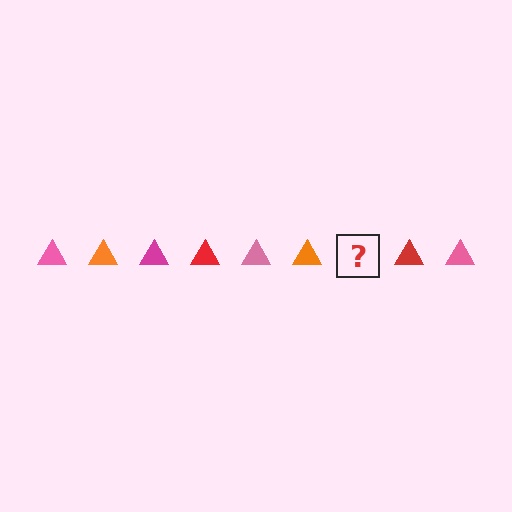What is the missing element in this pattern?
The missing element is a magenta triangle.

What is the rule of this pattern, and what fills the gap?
The rule is that the pattern cycles through pink, orange, magenta, red triangles. The gap should be filled with a magenta triangle.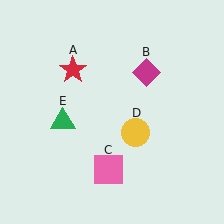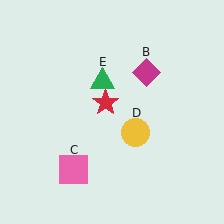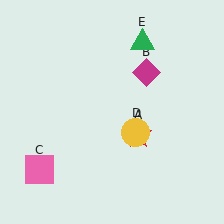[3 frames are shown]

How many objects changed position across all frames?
3 objects changed position: red star (object A), pink square (object C), green triangle (object E).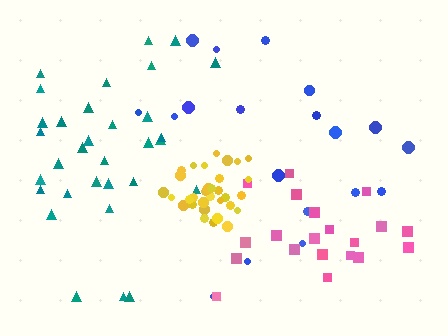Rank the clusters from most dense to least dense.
yellow, pink, teal, blue.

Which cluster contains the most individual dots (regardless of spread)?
Teal (32).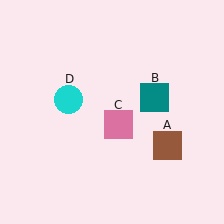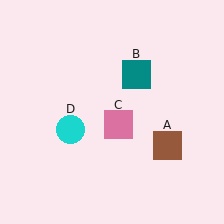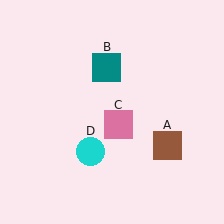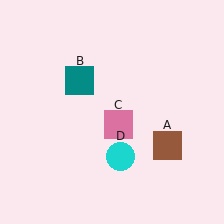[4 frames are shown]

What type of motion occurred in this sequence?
The teal square (object B), cyan circle (object D) rotated counterclockwise around the center of the scene.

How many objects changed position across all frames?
2 objects changed position: teal square (object B), cyan circle (object D).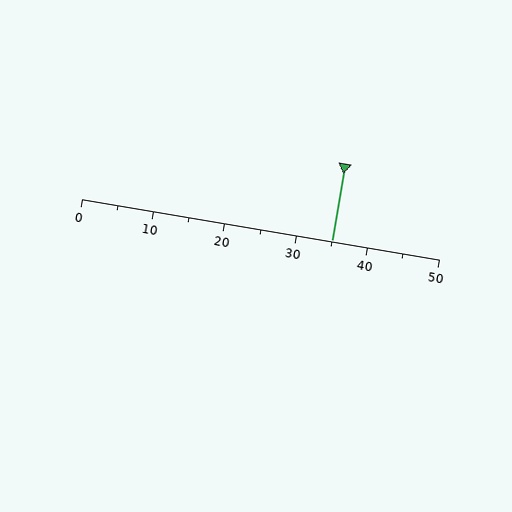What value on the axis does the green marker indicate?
The marker indicates approximately 35.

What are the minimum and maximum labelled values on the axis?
The axis runs from 0 to 50.